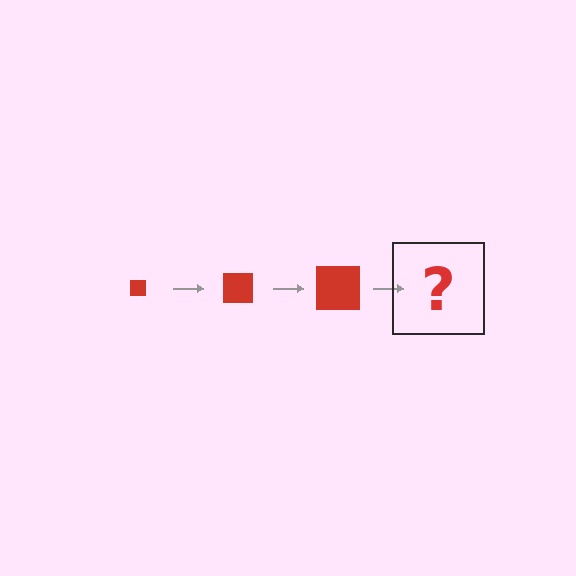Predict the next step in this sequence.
The next step is a red square, larger than the previous one.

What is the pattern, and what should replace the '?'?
The pattern is that the square gets progressively larger each step. The '?' should be a red square, larger than the previous one.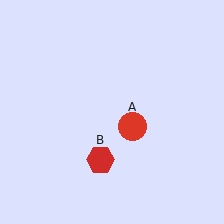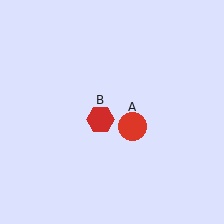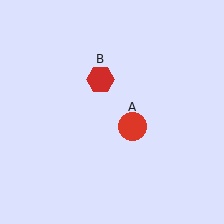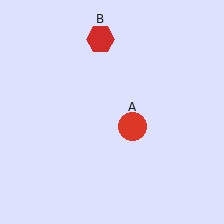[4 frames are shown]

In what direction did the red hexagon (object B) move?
The red hexagon (object B) moved up.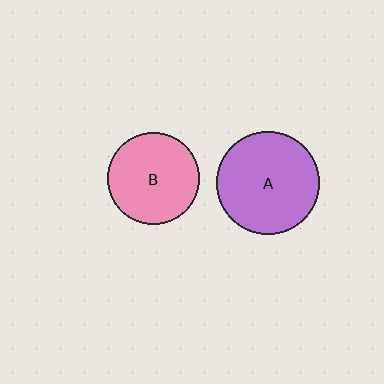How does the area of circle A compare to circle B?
Approximately 1.3 times.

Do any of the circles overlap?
No, none of the circles overlap.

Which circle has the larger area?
Circle A (purple).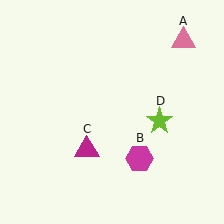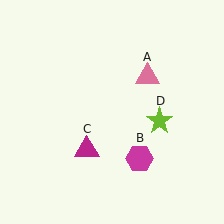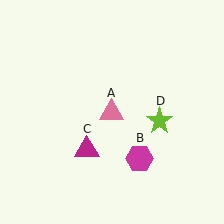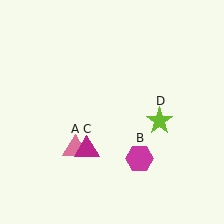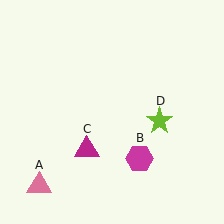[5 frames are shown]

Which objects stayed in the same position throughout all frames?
Magenta hexagon (object B) and magenta triangle (object C) and lime star (object D) remained stationary.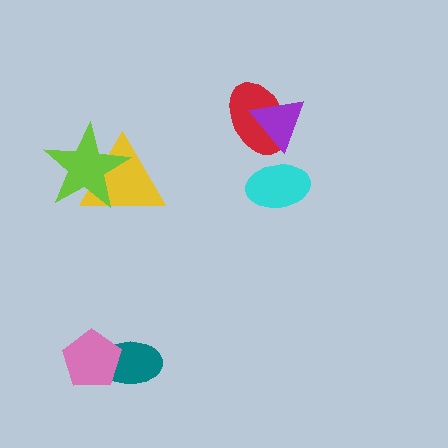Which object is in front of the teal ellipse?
The pink pentagon is in front of the teal ellipse.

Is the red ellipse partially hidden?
Yes, it is partially covered by another shape.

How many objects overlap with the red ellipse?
1 object overlaps with the red ellipse.